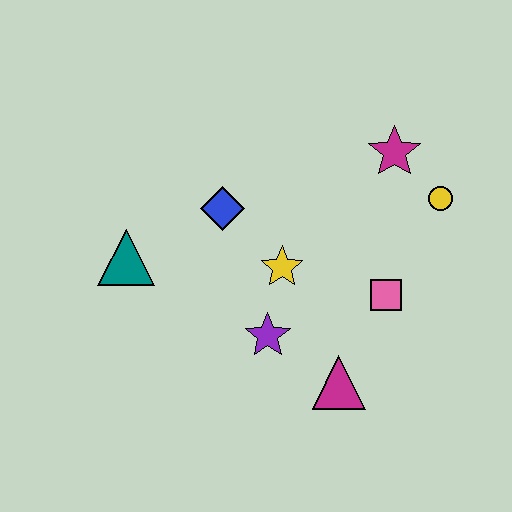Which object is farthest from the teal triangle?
The yellow circle is farthest from the teal triangle.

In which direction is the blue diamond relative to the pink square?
The blue diamond is to the left of the pink square.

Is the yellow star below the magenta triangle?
No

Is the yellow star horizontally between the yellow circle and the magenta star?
No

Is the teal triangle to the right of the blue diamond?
No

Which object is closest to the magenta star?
The yellow circle is closest to the magenta star.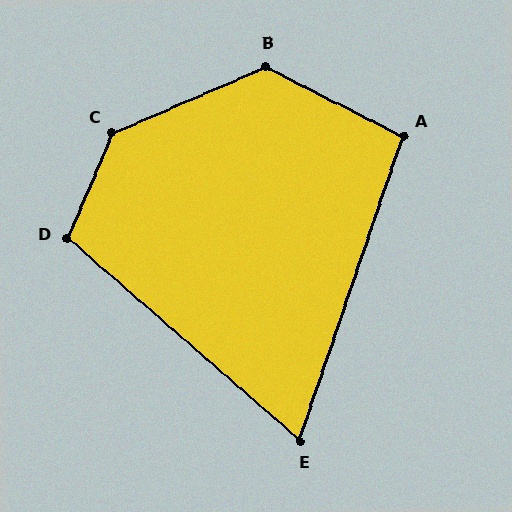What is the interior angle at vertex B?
Approximately 130 degrees (obtuse).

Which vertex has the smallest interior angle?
E, at approximately 68 degrees.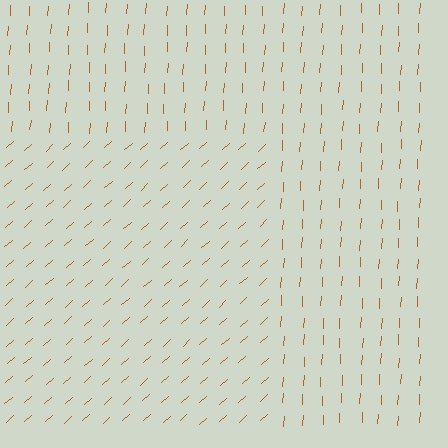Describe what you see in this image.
The image is filled with small brown line segments. A rectangle region in the image has lines oriented differently from the surrounding lines, creating a visible texture boundary.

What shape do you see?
I see a rectangle.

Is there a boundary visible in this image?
Yes, there is a texture boundary formed by a change in line orientation.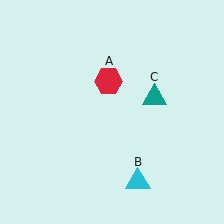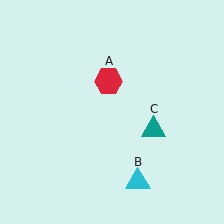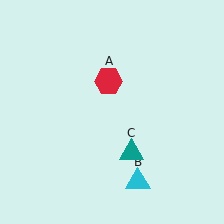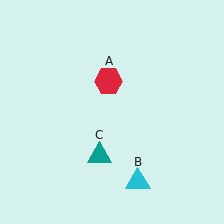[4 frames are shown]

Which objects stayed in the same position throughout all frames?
Red hexagon (object A) and cyan triangle (object B) remained stationary.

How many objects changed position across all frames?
1 object changed position: teal triangle (object C).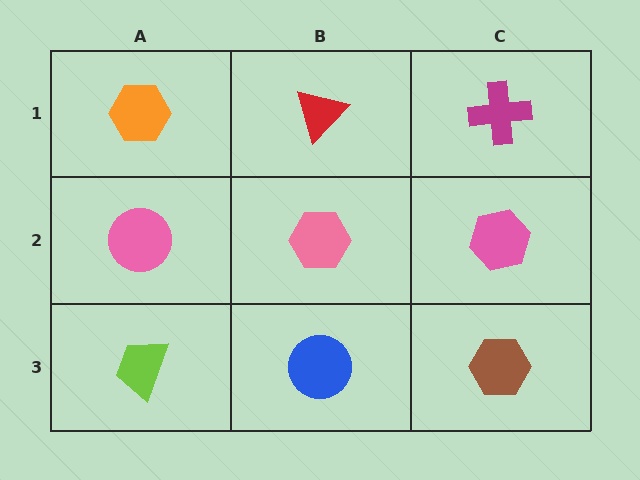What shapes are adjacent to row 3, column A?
A pink circle (row 2, column A), a blue circle (row 3, column B).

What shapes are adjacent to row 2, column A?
An orange hexagon (row 1, column A), a lime trapezoid (row 3, column A), a pink hexagon (row 2, column B).